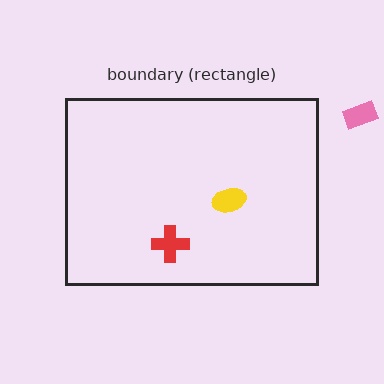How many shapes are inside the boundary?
2 inside, 1 outside.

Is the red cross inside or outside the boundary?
Inside.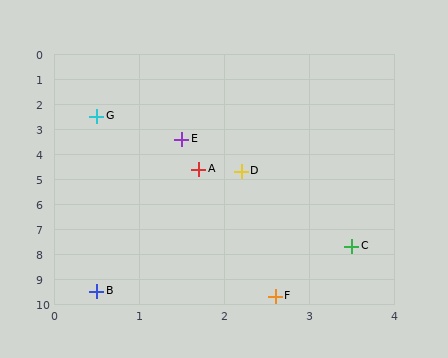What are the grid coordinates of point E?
Point E is at approximately (1.5, 3.4).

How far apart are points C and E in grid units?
Points C and E are about 4.7 grid units apart.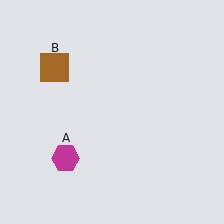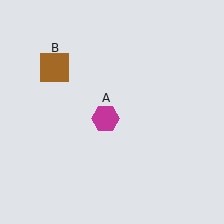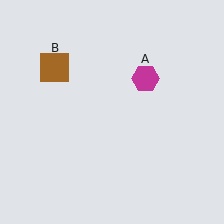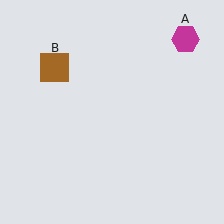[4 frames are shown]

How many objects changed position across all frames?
1 object changed position: magenta hexagon (object A).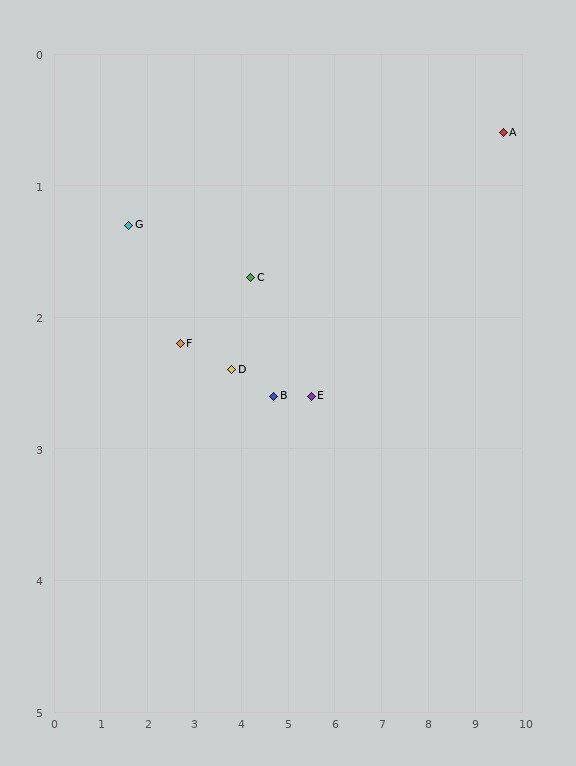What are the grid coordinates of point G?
Point G is at approximately (1.6, 1.3).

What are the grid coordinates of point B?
Point B is at approximately (4.7, 2.6).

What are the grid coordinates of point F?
Point F is at approximately (2.7, 2.2).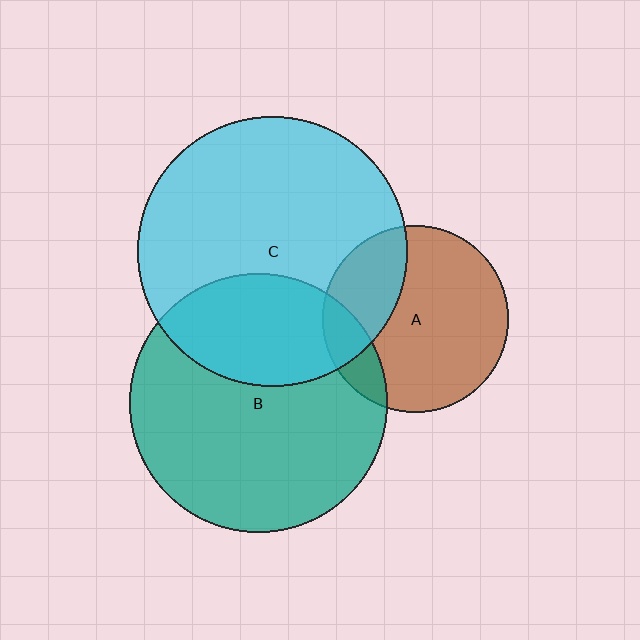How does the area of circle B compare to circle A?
Approximately 1.9 times.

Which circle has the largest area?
Circle C (cyan).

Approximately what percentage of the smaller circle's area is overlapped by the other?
Approximately 30%.